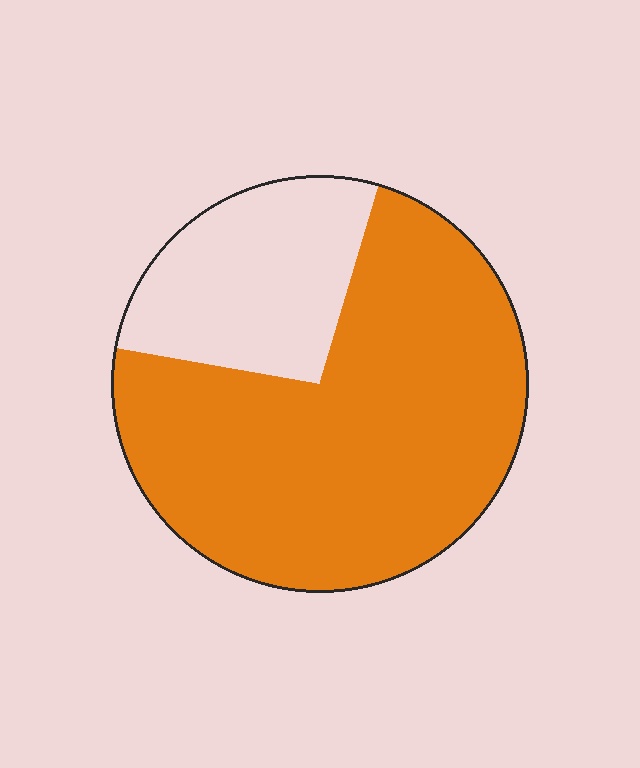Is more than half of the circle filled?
Yes.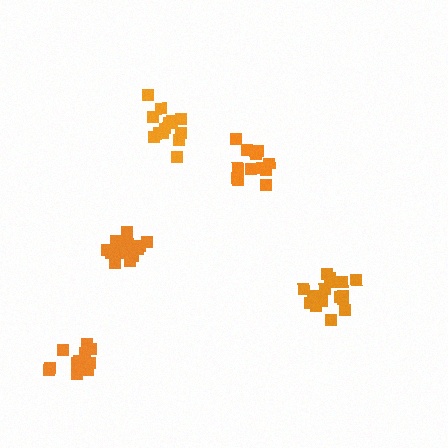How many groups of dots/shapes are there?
There are 5 groups.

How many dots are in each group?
Group 1: 12 dots, Group 2: 13 dots, Group 3: 17 dots, Group 4: 16 dots, Group 5: 13 dots (71 total).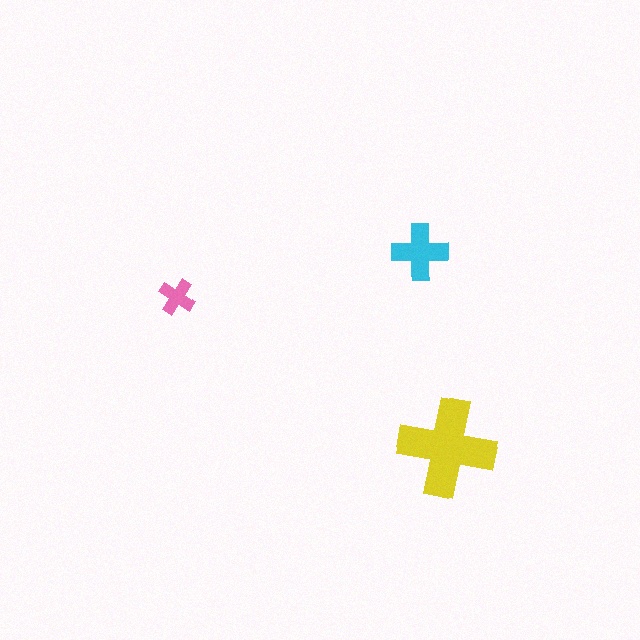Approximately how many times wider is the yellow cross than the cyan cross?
About 1.5 times wider.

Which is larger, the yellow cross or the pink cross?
The yellow one.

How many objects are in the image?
There are 3 objects in the image.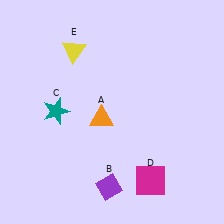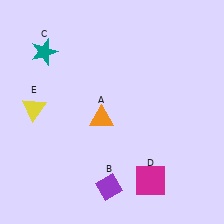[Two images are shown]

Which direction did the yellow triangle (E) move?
The yellow triangle (E) moved down.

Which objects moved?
The objects that moved are: the teal star (C), the yellow triangle (E).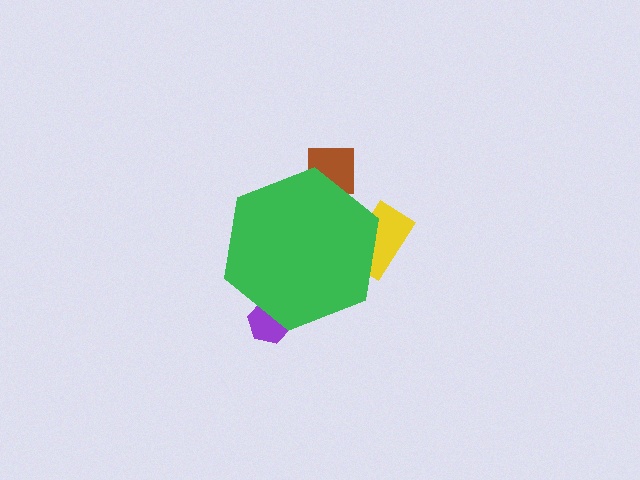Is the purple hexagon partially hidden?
Yes, the purple hexagon is partially hidden behind the green hexagon.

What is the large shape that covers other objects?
A green hexagon.